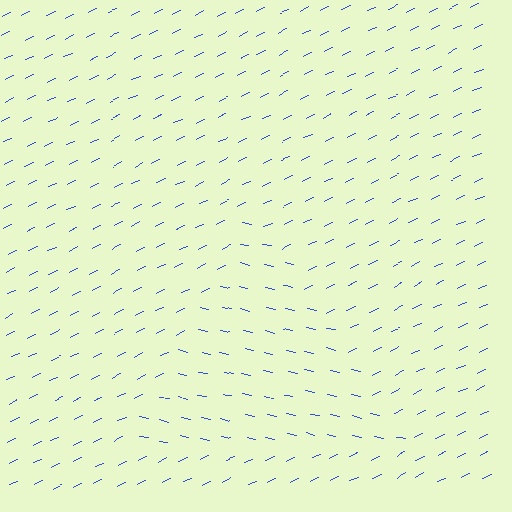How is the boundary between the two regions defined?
The boundary is defined purely by a change in line orientation (approximately 38 degrees difference). All lines are the same color and thickness.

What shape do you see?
I see a triangle.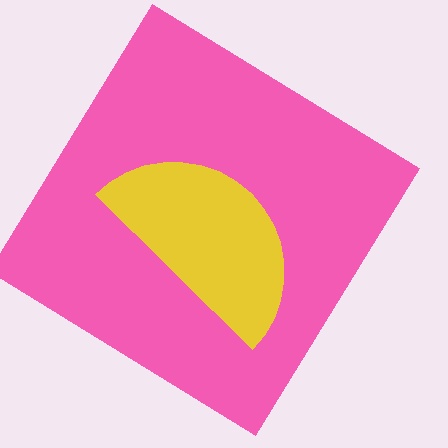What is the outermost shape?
The pink diamond.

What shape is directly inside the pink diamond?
The yellow semicircle.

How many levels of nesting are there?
2.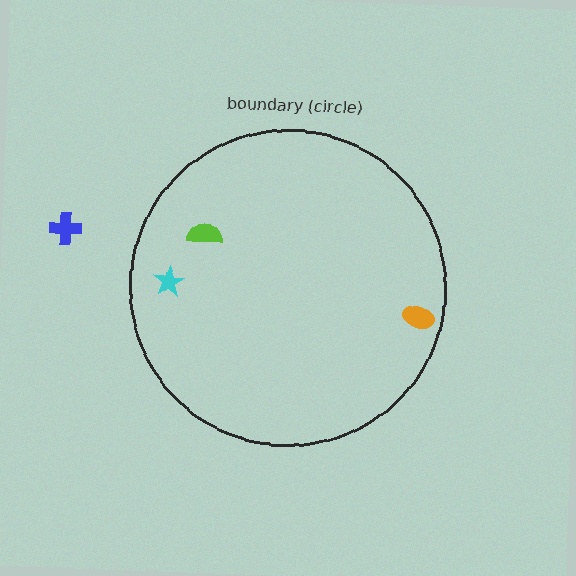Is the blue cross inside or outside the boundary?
Outside.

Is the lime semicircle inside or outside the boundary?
Inside.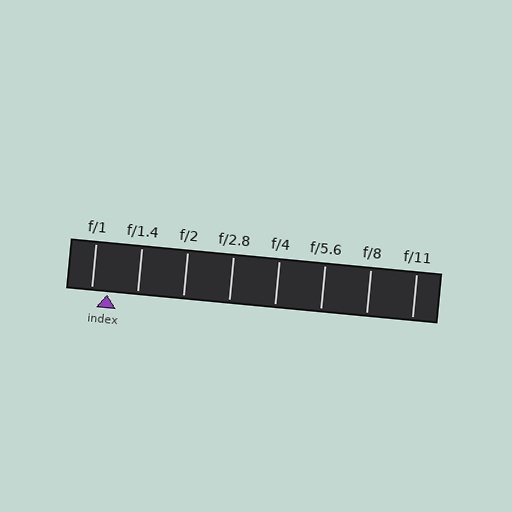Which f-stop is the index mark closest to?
The index mark is closest to f/1.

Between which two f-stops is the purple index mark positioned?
The index mark is between f/1 and f/1.4.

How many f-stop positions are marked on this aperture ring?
There are 8 f-stop positions marked.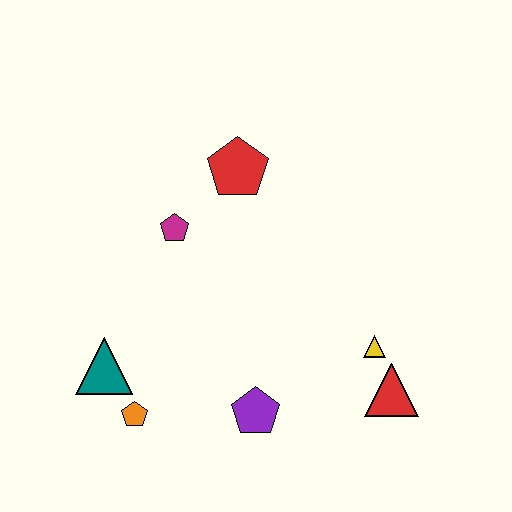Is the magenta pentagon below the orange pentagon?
No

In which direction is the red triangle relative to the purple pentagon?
The red triangle is to the right of the purple pentagon.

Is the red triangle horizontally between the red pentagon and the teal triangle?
No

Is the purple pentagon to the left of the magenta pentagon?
No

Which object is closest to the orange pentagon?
The teal triangle is closest to the orange pentagon.